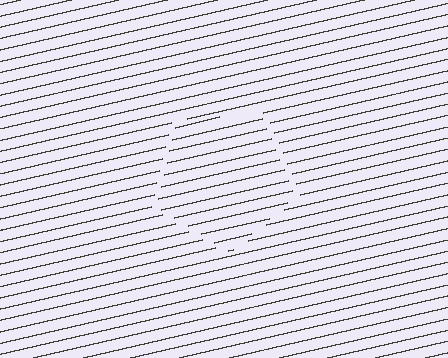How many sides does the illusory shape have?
5 sides — the line-ends trace a pentagon.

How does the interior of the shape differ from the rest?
The interior of the shape contains the same grating, shifted by half a period — the contour is defined by the phase discontinuity where line-ends from the inner and outer gratings abut.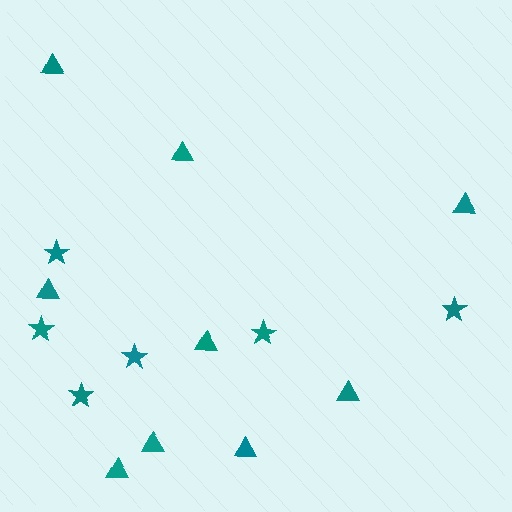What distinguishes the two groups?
There are 2 groups: one group of stars (6) and one group of triangles (9).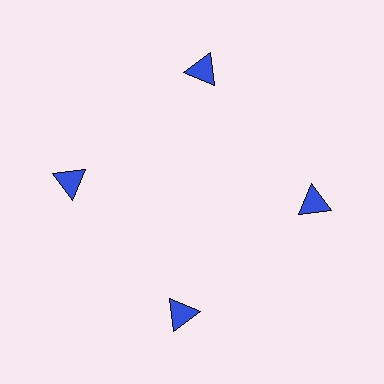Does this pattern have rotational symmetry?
Yes, this pattern has 4-fold rotational symmetry. It looks the same after rotating 90 degrees around the center.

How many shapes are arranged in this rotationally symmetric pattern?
There are 4 shapes, arranged in 4 groups of 1.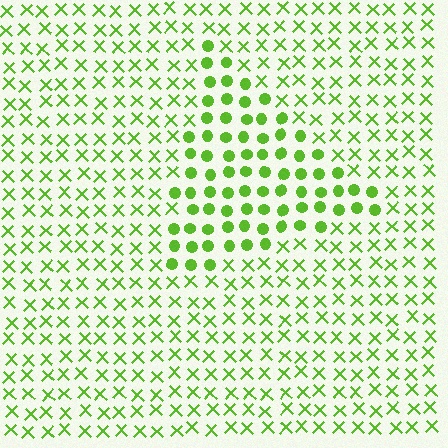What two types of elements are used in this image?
The image uses circles inside the triangle region and X marks outside it.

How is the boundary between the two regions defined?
The boundary is defined by a change in element shape: circles inside vs. X marks outside. All elements share the same color and spacing.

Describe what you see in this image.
The image is filled with small lime elements arranged in a uniform grid. A triangle-shaped region contains circles, while the surrounding area contains X marks. The boundary is defined purely by the change in element shape.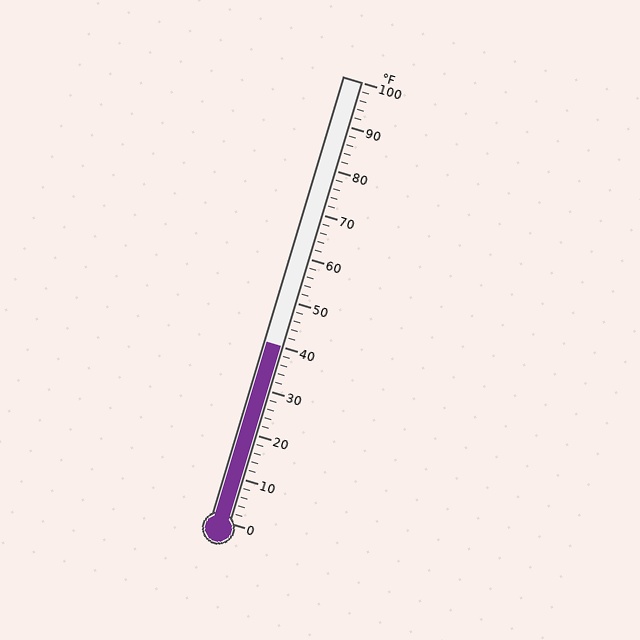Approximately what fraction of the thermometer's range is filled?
The thermometer is filled to approximately 40% of its range.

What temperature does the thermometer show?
The thermometer shows approximately 40°F.